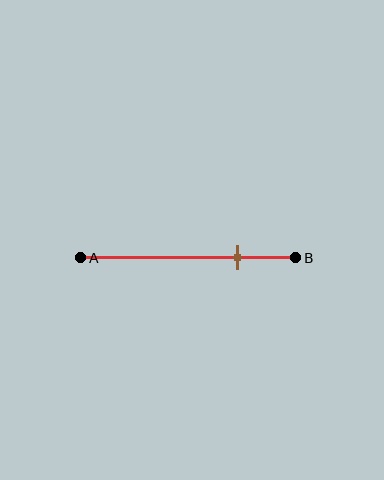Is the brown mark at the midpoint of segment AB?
No, the mark is at about 75% from A, not at the 50% midpoint.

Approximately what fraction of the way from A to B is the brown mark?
The brown mark is approximately 75% of the way from A to B.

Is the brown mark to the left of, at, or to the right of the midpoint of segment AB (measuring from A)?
The brown mark is to the right of the midpoint of segment AB.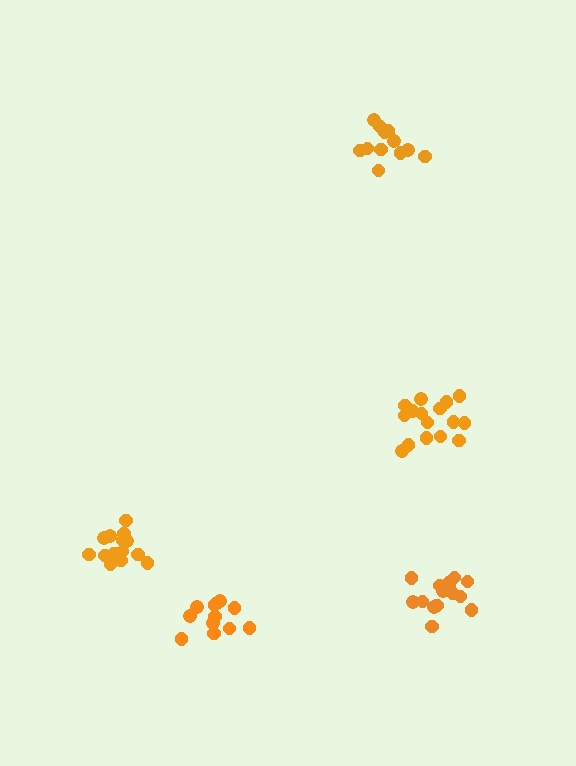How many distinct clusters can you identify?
There are 5 distinct clusters.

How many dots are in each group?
Group 1: 15 dots, Group 2: 15 dots, Group 3: 13 dots, Group 4: 13 dots, Group 5: 16 dots (72 total).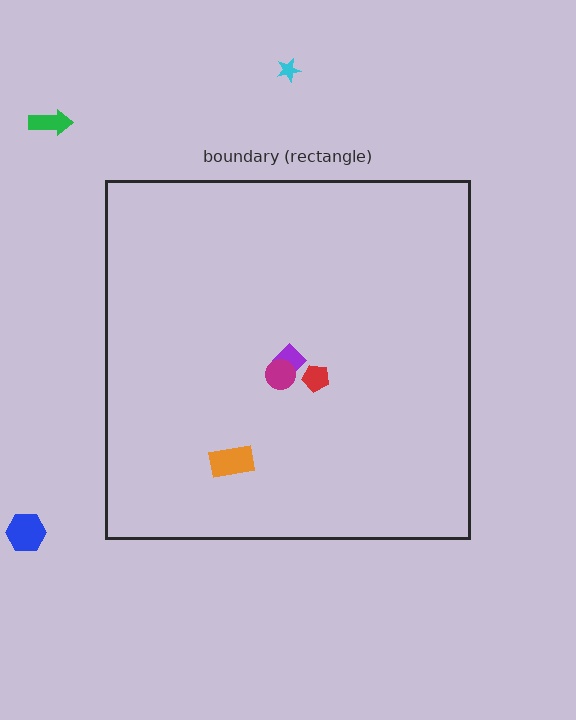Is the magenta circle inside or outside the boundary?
Inside.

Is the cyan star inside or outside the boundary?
Outside.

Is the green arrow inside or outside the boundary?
Outside.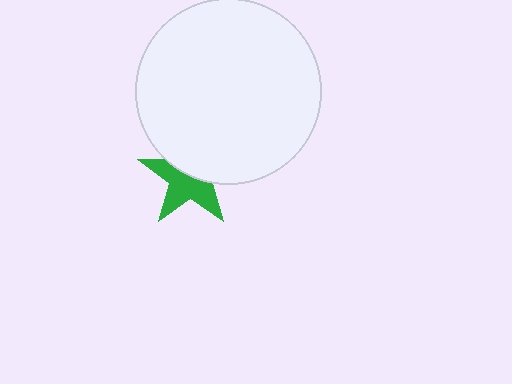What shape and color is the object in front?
The object in front is a white circle.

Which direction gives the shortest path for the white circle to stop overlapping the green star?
Moving up gives the shortest separation.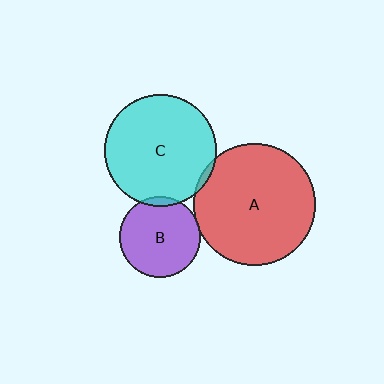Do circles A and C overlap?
Yes.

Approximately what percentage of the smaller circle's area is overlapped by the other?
Approximately 5%.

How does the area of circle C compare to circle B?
Approximately 1.9 times.